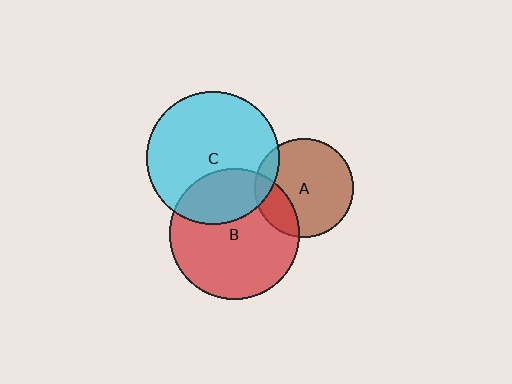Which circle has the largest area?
Circle C (cyan).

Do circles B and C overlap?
Yes.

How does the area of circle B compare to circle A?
Approximately 1.8 times.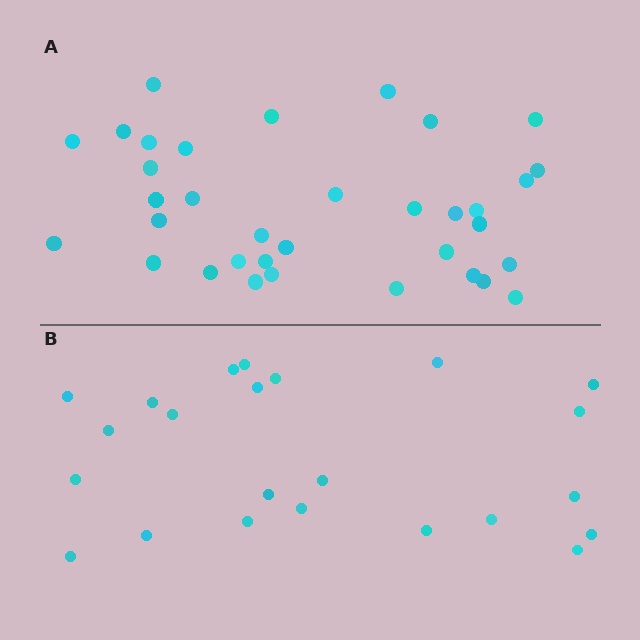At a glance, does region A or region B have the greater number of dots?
Region A (the top region) has more dots.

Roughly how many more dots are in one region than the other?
Region A has roughly 12 or so more dots than region B.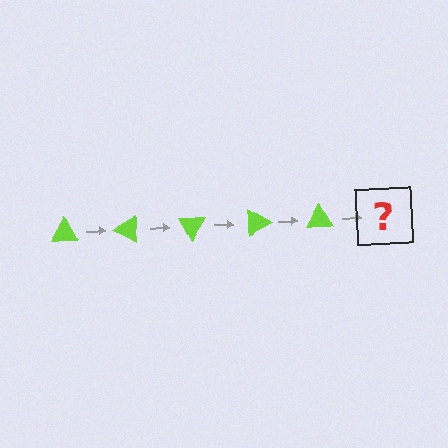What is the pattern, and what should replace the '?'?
The pattern is that the triangle rotates 30 degrees each step. The '?' should be a lime triangle rotated 150 degrees.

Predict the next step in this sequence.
The next step is a lime triangle rotated 150 degrees.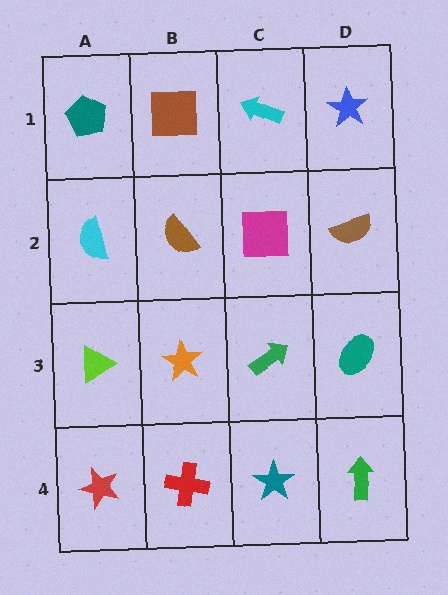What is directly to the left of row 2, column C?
A brown semicircle.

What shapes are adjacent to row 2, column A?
A teal pentagon (row 1, column A), a lime triangle (row 3, column A), a brown semicircle (row 2, column B).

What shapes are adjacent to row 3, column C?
A magenta square (row 2, column C), a teal star (row 4, column C), an orange star (row 3, column B), a teal ellipse (row 3, column D).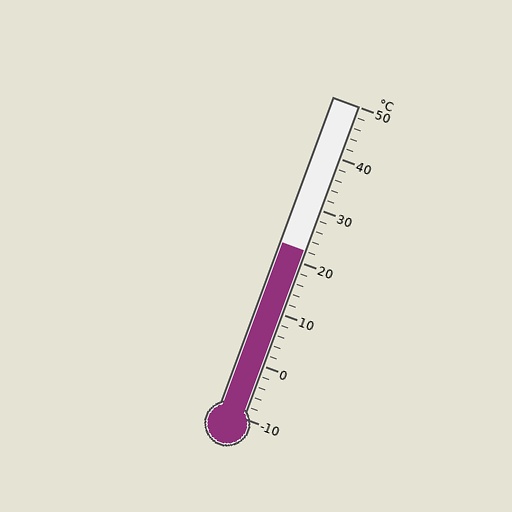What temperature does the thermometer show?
The thermometer shows approximately 22°C.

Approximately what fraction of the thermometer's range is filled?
The thermometer is filled to approximately 55% of its range.